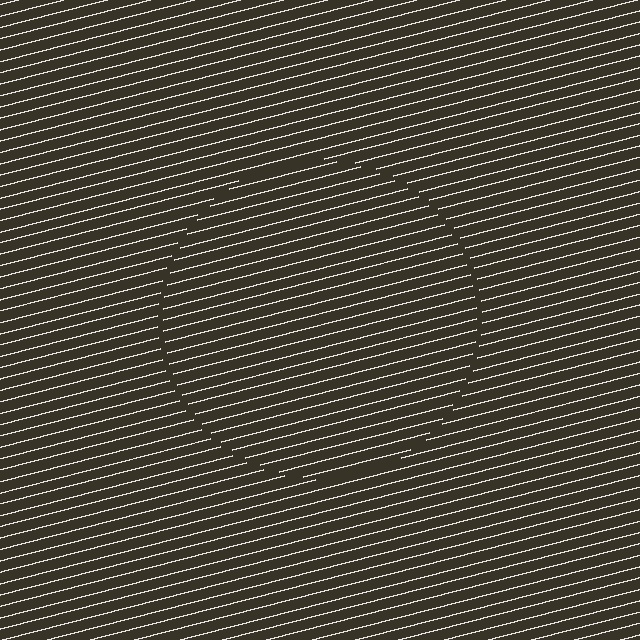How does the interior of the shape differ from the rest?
The interior of the shape contains the same grating, shifted by half a period — the contour is defined by the phase discontinuity where line-ends from the inner and outer gratings abut.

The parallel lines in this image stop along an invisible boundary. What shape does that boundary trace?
An illusory circle. The interior of the shape contains the same grating, shifted by half a period — the contour is defined by the phase discontinuity where line-ends from the inner and outer gratings abut.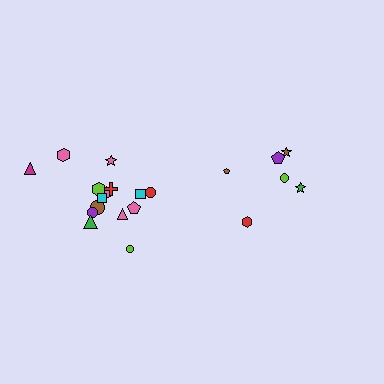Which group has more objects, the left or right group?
The left group.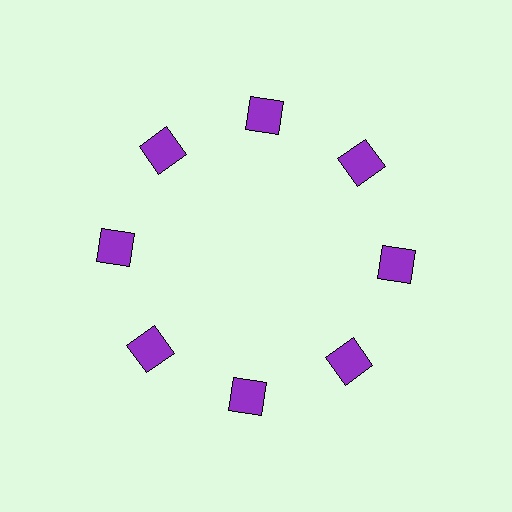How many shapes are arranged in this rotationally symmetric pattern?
There are 8 shapes, arranged in 8 groups of 1.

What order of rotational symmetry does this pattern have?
This pattern has 8-fold rotational symmetry.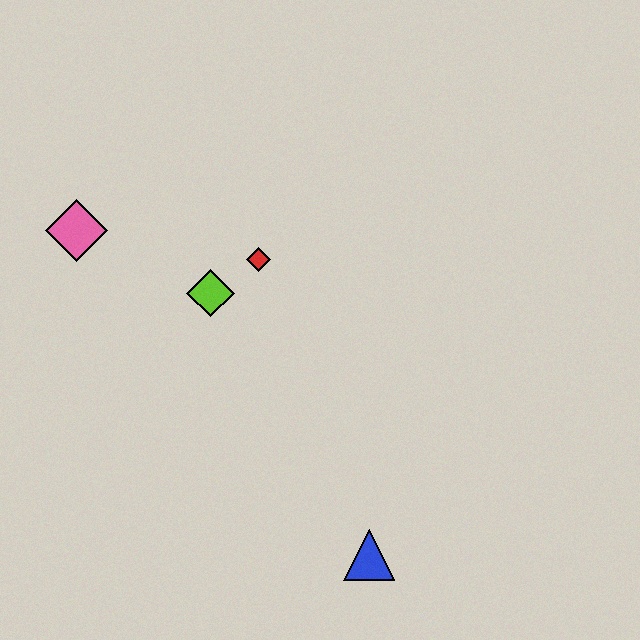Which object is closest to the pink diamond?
The lime diamond is closest to the pink diamond.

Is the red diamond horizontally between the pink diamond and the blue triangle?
Yes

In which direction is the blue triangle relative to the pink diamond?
The blue triangle is below the pink diamond.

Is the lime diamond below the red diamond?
Yes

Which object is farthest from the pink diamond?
The blue triangle is farthest from the pink diamond.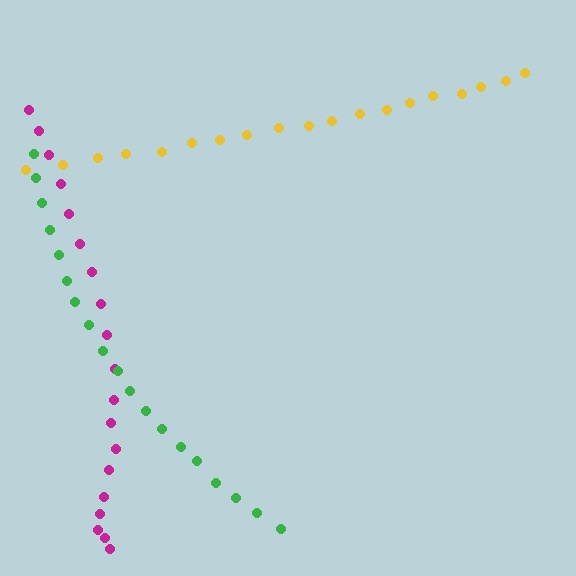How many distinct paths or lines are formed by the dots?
There are 3 distinct paths.